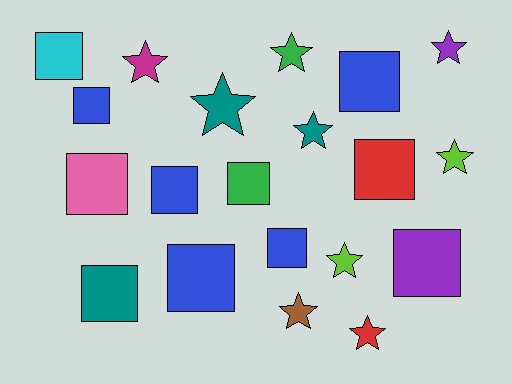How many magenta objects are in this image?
There is 1 magenta object.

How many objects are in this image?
There are 20 objects.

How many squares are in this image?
There are 11 squares.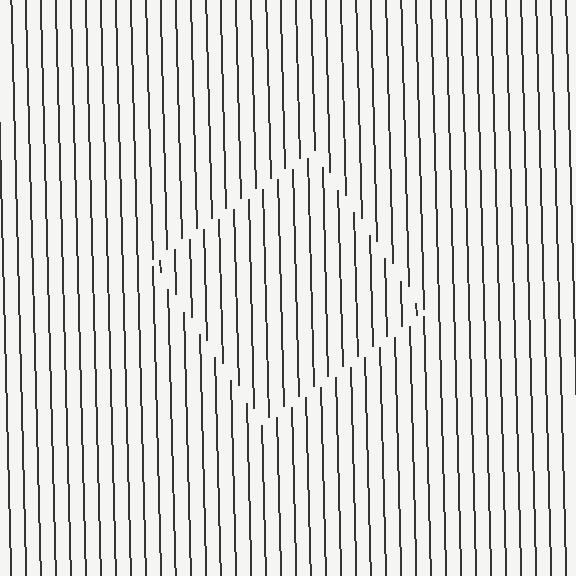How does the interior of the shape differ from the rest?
The interior of the shape contains the same grating, shifted by half a period — the contour is defined by the phase discontinuity where line-ends from the inner and outer gratings abut.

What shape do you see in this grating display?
An illusory square. The interior of the shape contains the same grating, shifted by half a period — the contour is defined by the phase discontinuity where line-ends from the inner and outer gratings abut.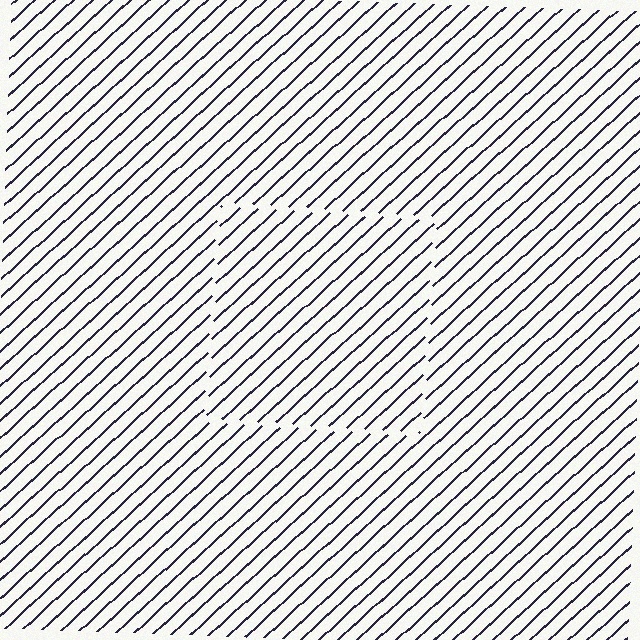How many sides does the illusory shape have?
4 sides — the line-ends trace a square.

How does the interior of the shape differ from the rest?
The interior of the shape contains the same grating, shifted by half a period — the contour is defined by the phase discontinuity where line-ends from the inner and outer gratings abut.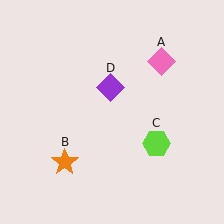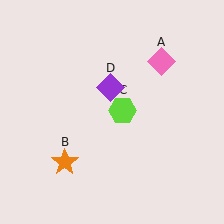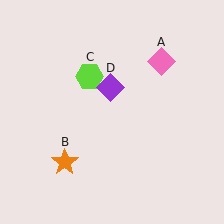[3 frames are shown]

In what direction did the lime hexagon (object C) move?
The lime hexagon (object C) moved up and to the left.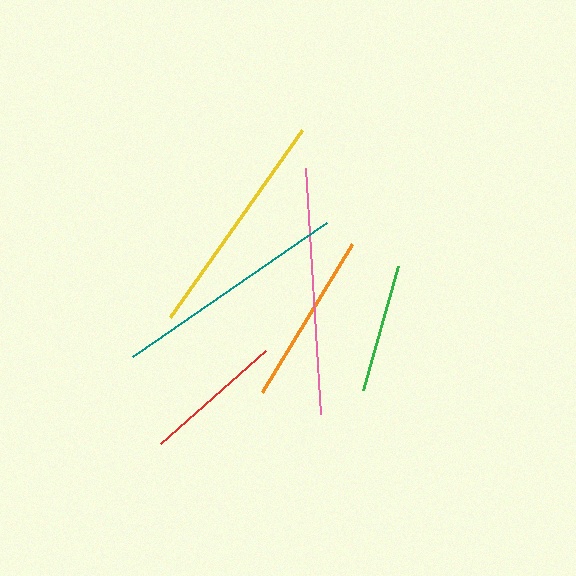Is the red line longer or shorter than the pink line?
The pink line is longer than the red line.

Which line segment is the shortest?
The green line is the shortest at approximately 129 pixels.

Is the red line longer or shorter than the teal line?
The teal line is longer than the red line.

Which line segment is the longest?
The pink line is the longest at approximately 247 pixels.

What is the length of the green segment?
The green segment is approximately 129 pixels long.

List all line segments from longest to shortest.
From longest to shortest: pink, teal, yellow, orange, red, green.